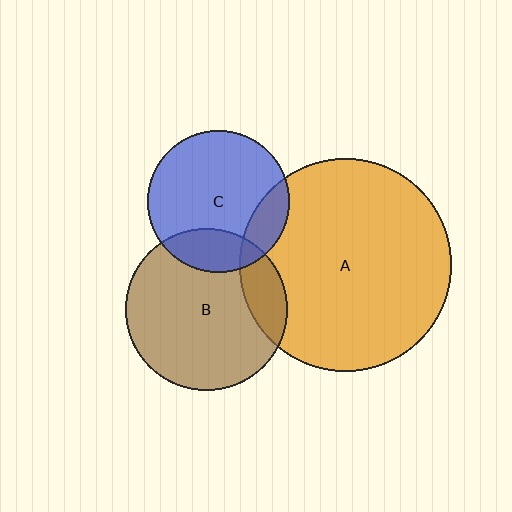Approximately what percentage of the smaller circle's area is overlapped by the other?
Approximately 15%.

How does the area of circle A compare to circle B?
Approximately 1.7 times.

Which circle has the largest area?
Circle A (orange).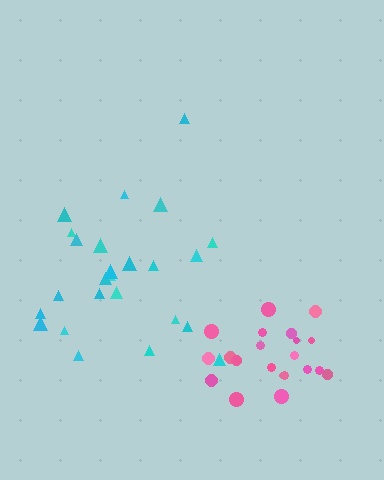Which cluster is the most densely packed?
Pink.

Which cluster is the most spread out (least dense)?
Cyan.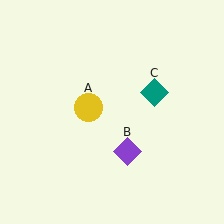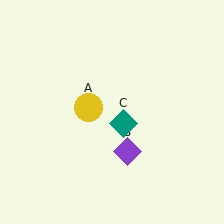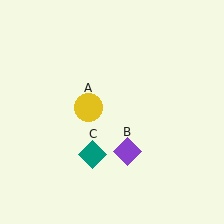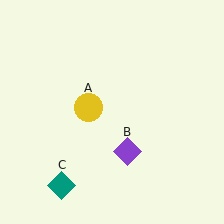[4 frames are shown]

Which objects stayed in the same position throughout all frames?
Yellow circle (object A) and purple diamond (object B) remained stationary.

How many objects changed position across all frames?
1 object changed position: teal diamond (object C).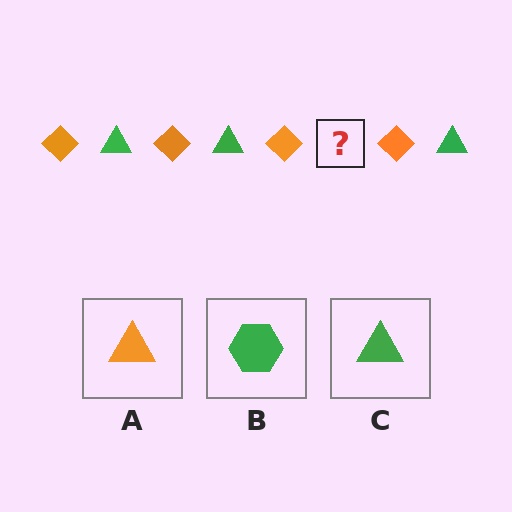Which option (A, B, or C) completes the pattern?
C.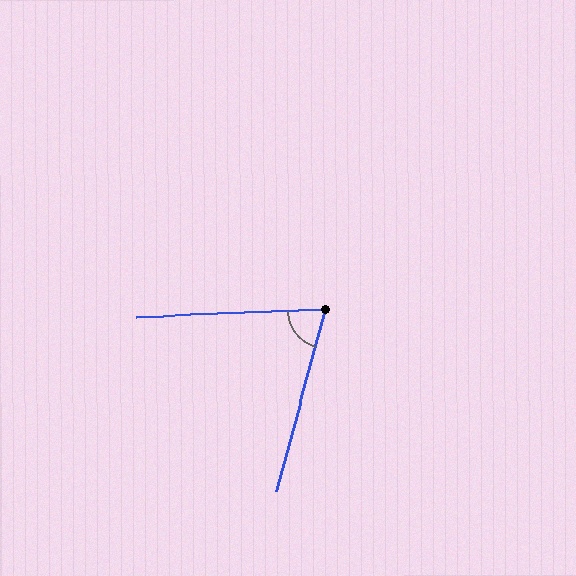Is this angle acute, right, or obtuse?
It is acute.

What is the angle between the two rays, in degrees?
Approximately 73 degrees.